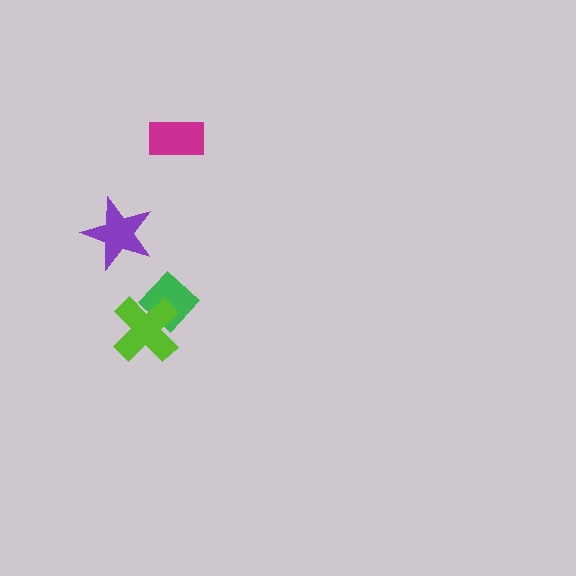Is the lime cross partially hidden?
No, no other shape covers it.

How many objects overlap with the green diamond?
1 object overlaps with the green diamond.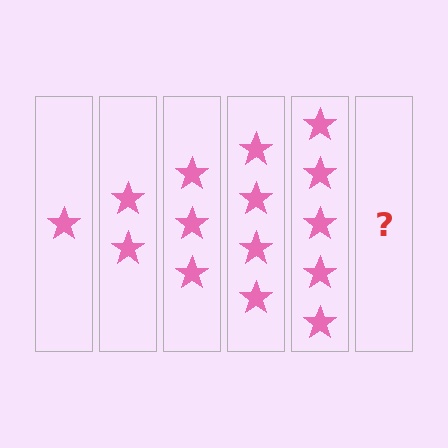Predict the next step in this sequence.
The next step is 6 stars.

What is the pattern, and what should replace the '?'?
The pattern is that each step adds one more star. The '?' should be 6 stars.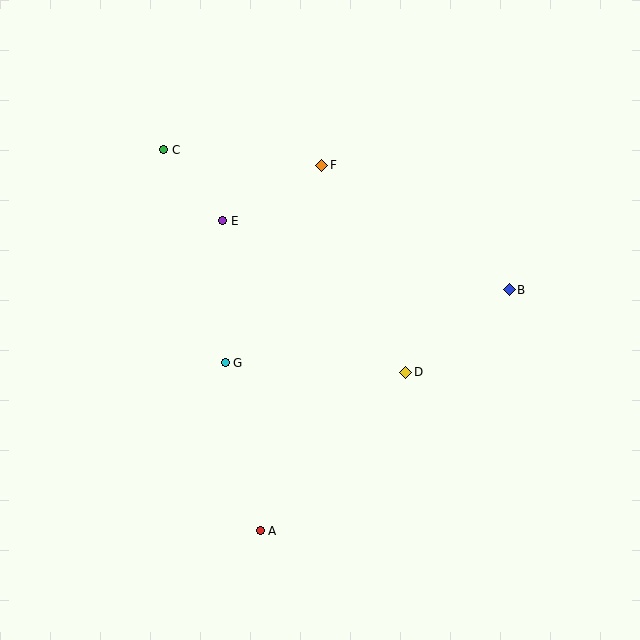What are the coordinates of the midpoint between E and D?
The midpoint between E and D is at (314, 297).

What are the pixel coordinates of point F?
Point F is at (322, 165).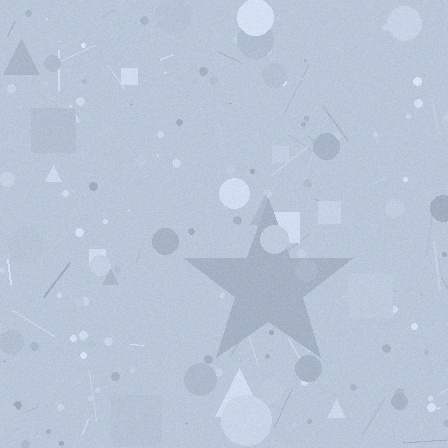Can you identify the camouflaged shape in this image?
The camouflaged shape is a star.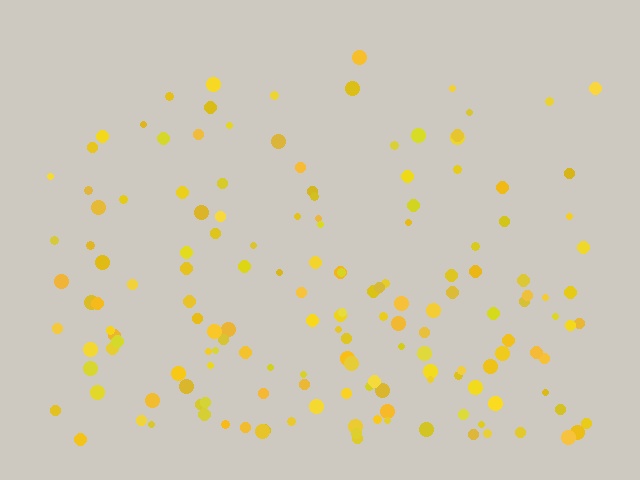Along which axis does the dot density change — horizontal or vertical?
Vertical.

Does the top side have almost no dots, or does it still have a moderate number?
Still a moderate number, just noticeably fewer than the bottom.